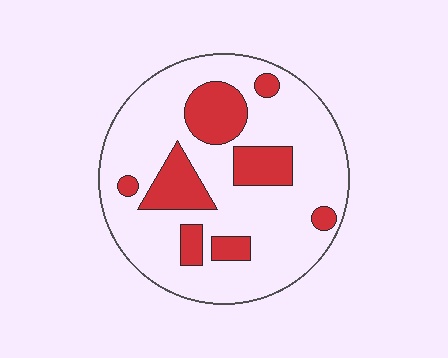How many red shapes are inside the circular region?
8.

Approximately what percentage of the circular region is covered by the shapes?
Approximately 25%.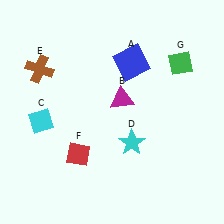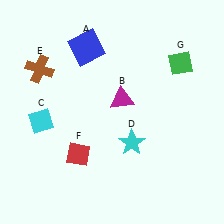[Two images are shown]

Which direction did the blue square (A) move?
The blue square (A) moved left.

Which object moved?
The blue square (A) moved left.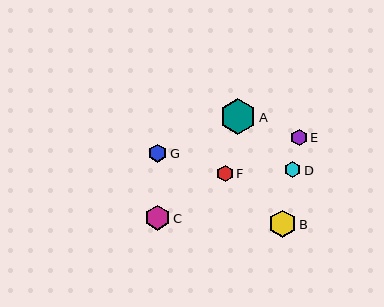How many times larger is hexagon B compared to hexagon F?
Hexagon B is approximately 1.7 times the size of hexagon F.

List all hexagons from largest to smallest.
From largest to smallest: A, B, C, G, E, F, D.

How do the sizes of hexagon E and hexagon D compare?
Hexagon E and hexagon D are approximately the same size.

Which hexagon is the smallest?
Hexagon D is the smallest with a size of approximately 16 pixels.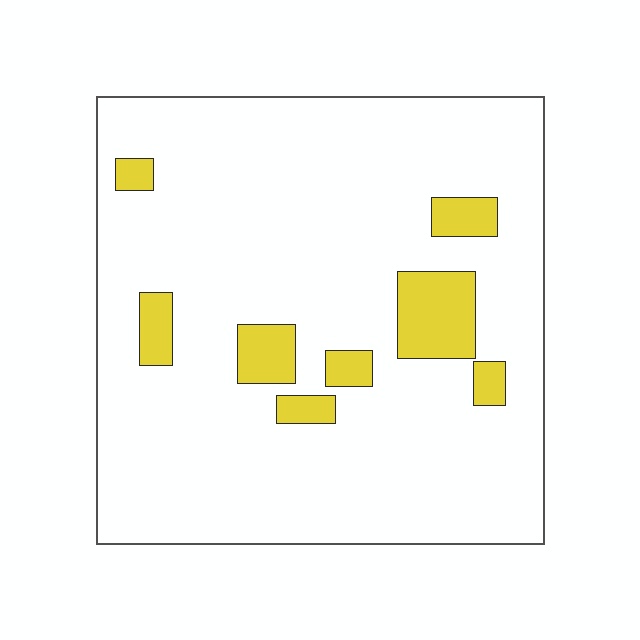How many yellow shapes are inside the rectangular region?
8.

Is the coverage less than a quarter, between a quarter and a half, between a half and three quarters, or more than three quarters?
Less than a quarter.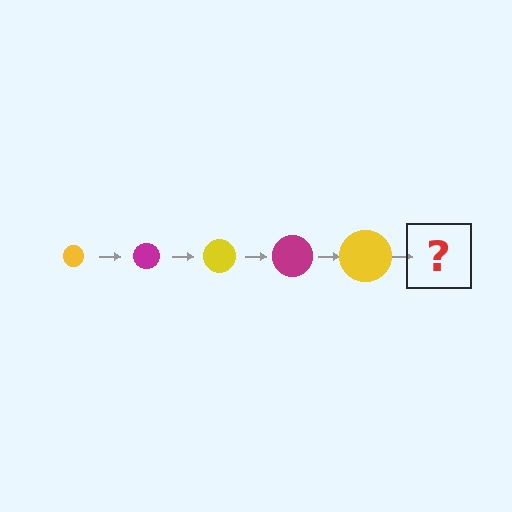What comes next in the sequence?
The next element should be a magenta circle, larger than the previous one.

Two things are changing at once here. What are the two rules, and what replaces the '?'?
The two rules are that the circle grows larger each step and the color cycles through yellow and magenta. The '?' should be a magenta circle, larger than the previous one.